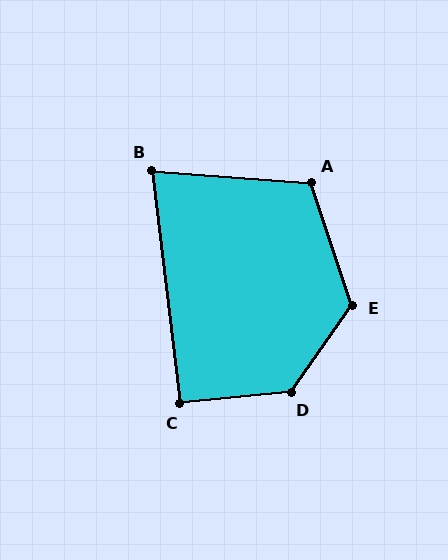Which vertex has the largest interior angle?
D, at approximately 131 degrees.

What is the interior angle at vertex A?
Approximately 113 degrees (obtuse).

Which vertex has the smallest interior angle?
B, at approximately 79 degrees.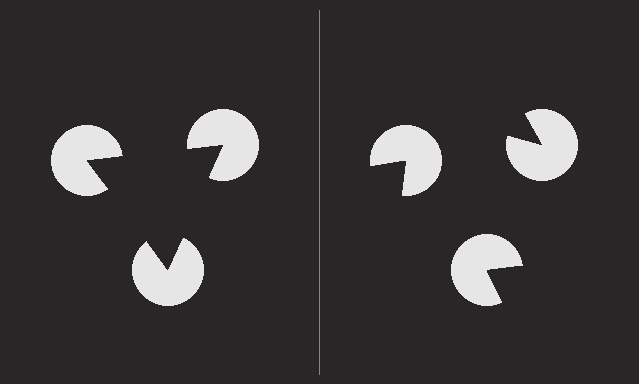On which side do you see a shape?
An illusory triangle appears on the left side. On the right side the wedge cuts are rotated, so no coherent shape forms.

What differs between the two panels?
The pac-man discs are positioned identically on both sides; only the wedge orientations differ. On the left they align to a triangle; on the right they are misaligned.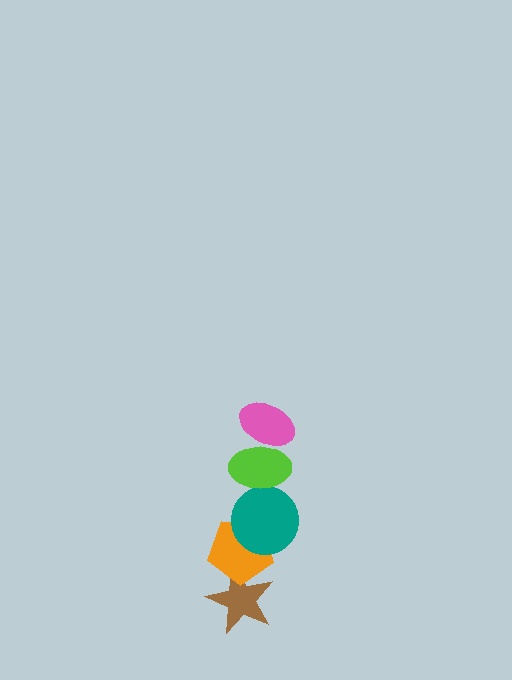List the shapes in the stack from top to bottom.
From top to bottom: the pink ellipse, the lime ellipse, the teal circle, the orange pentagon, the brown star.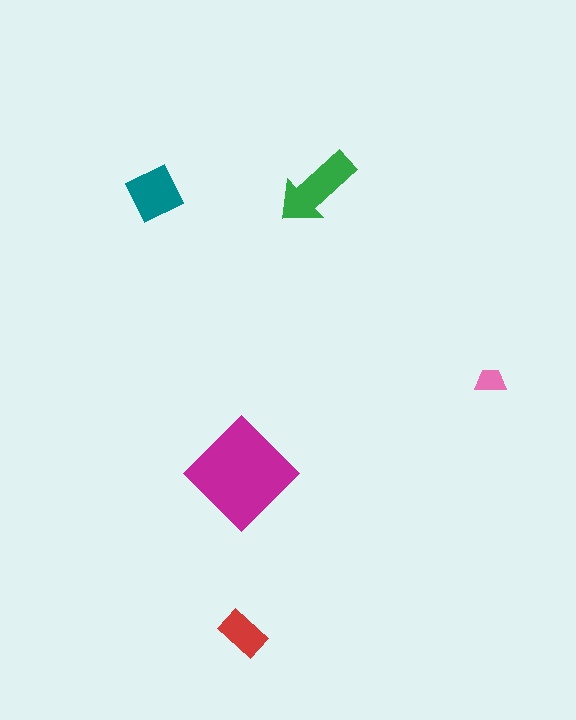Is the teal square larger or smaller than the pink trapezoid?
Larger.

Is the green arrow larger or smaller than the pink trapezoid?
Larger.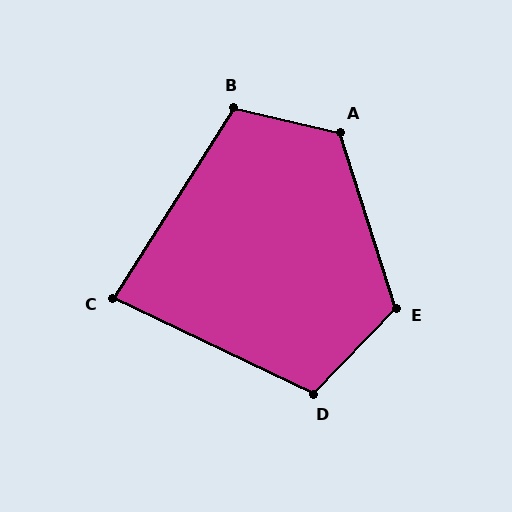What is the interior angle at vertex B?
Approximately 110 degrees (obtuse).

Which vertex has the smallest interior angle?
C, at approximately 83 degrees.